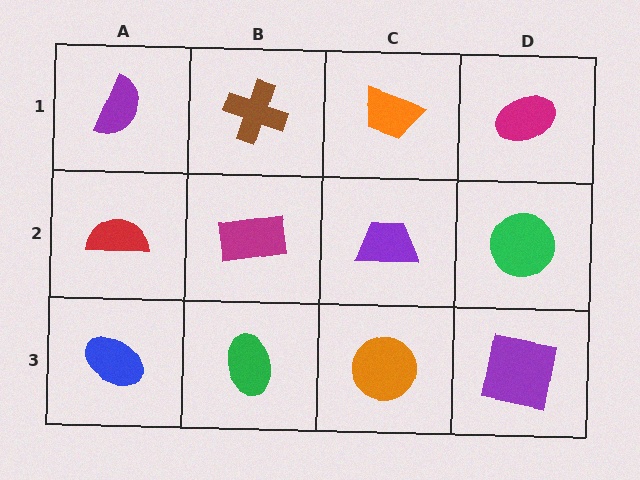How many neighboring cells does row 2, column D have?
3.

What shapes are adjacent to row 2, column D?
A magenta ellipse (row 1, column D), a purple square (row 3, column D), a purple trapezoid (row 2, column C).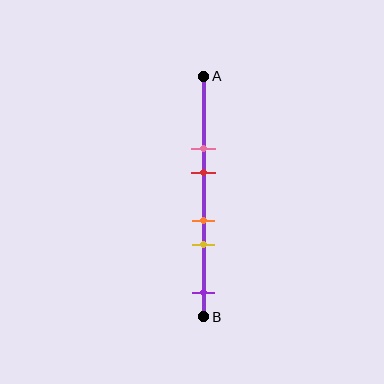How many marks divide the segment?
There are 5 marks dividing the segment.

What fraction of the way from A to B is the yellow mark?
The yellow mark is approximately 70% (0.7) of the way from A to B.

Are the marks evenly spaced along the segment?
No, the marks are not evenly spaced.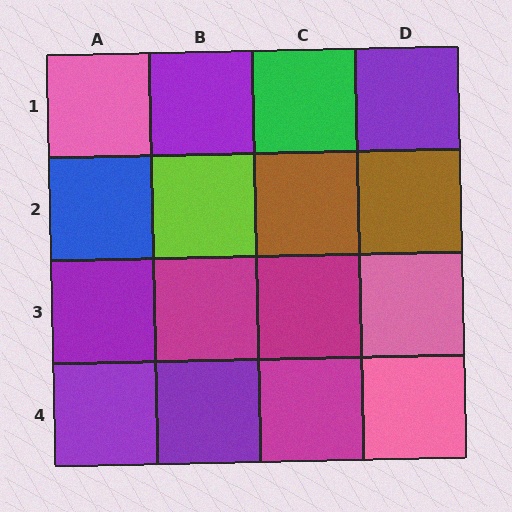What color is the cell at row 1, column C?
Green.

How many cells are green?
1 cell is green.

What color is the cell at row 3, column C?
Magenta.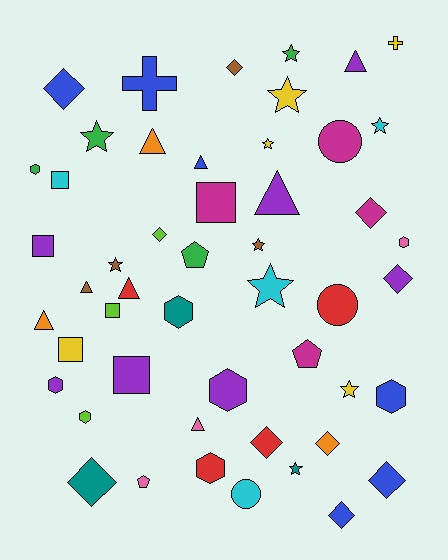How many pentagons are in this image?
There are 3 pentagons.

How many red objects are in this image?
There are 4 red objects.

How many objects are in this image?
There are 50 objects.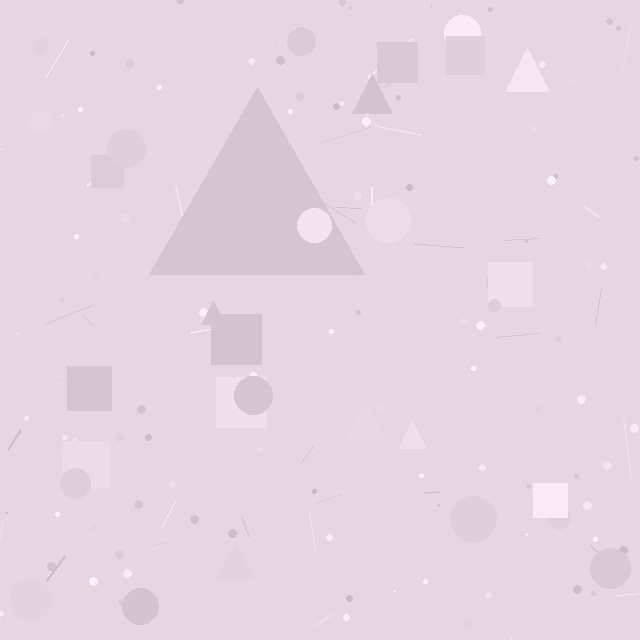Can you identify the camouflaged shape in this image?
The camouflaged shape is a triangle.